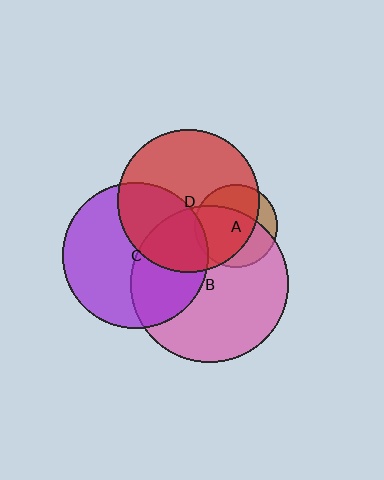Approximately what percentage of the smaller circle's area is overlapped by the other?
Approximately 40%.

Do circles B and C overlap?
Yes.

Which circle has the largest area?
Circle B (pink).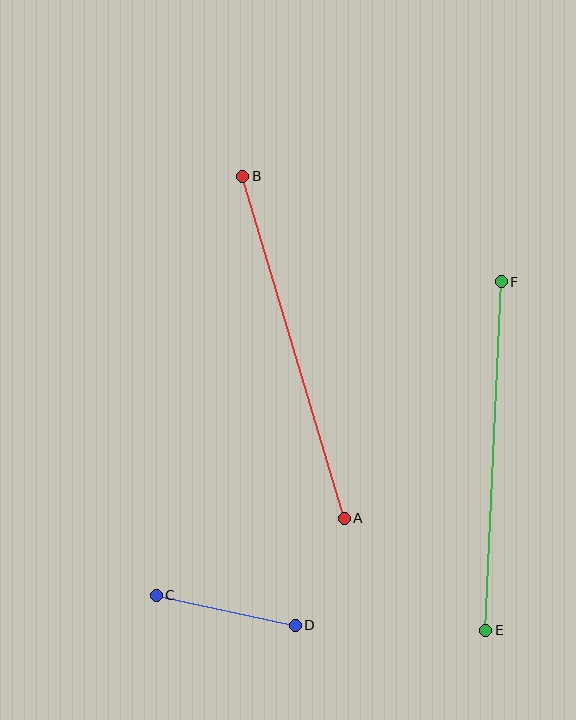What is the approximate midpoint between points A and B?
The midpoint is at approximately (293, 347) pixels.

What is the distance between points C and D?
The distance is approximately 143 pixels.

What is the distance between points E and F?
The distance is approximately 349 pixels.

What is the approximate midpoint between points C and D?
The midpoint is at approximately (226, 610) pixels.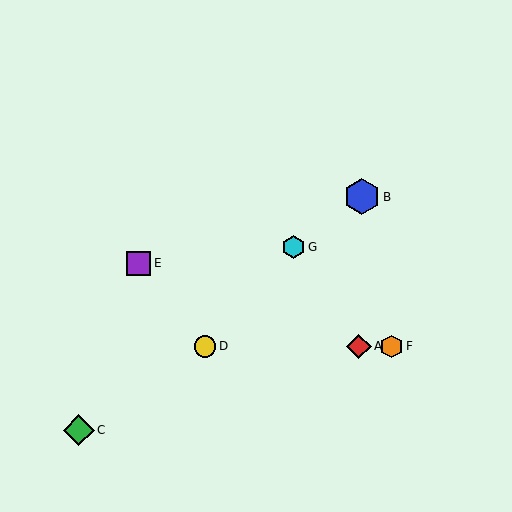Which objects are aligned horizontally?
Objects A, D, F are aligned horizontally.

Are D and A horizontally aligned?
Yes, both are at y≈346.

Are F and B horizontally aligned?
No, F is at y≈346 and B is at y≈197.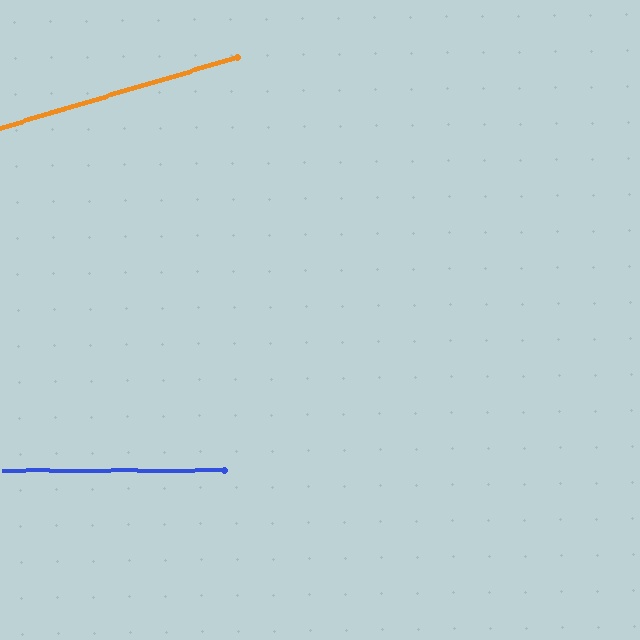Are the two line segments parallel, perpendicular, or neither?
Neither parallel nor perpendicular — they differ by about 17°.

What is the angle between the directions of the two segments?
Approximately 17 degrees.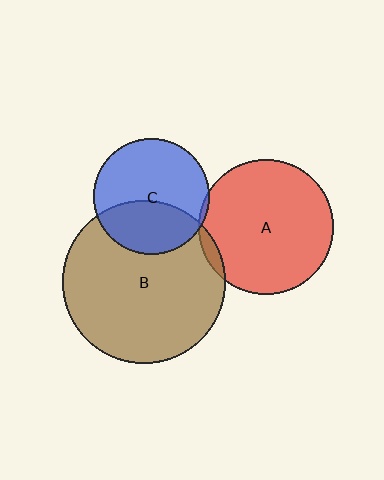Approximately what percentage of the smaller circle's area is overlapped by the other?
Approximately 5%.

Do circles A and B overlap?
Yes.